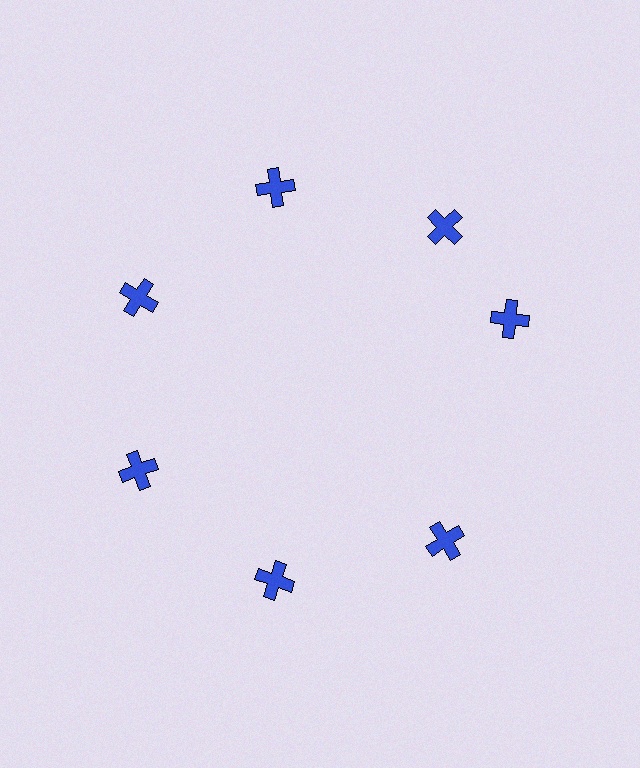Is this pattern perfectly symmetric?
No. The 7 blue crosses are arranged in a ring, but one element near the 3 o'clock position is rotated out of alignment along the ring, breaking the 7-fold rotational symmetry.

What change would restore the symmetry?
The symmetry would be restored by rotating it back into even spacing with its neighbors so that all 7 crosses sit at equal angles and equal distance from the center.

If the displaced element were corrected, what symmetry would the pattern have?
It would have 7-fold rotational symmetry — the pattern would map onto itself every 51 degrees.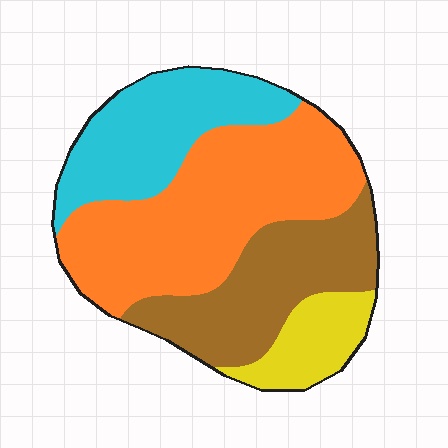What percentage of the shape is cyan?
Cyan covers about 25% of the shape.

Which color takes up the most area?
Orange, at roughly 40%.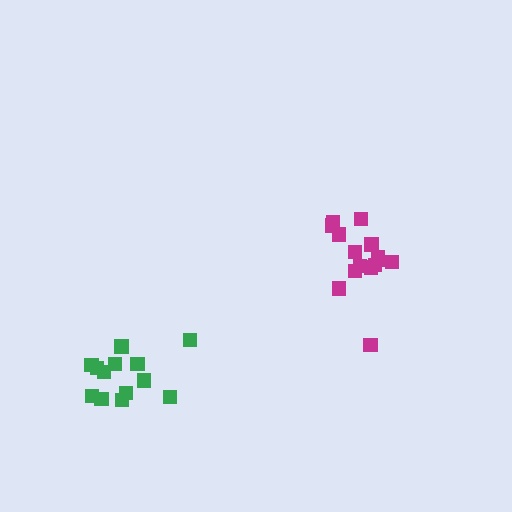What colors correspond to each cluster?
The clusters are colored: magenta, green.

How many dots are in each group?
Group 1: 15 dots, Group 2: 13 dots (28 total).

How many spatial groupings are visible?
There are 2 spatial groupings.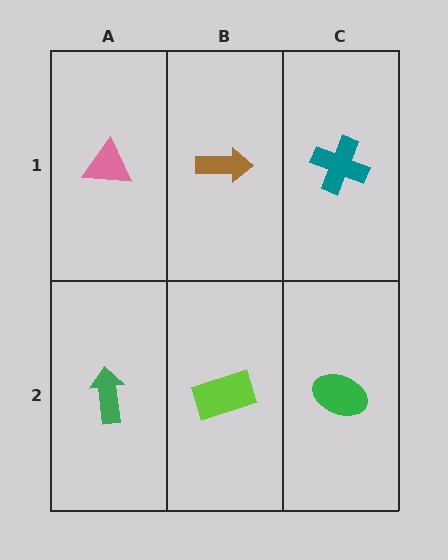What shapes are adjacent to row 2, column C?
A teal cross (row 1, column C), a lime rectangle (row 2, column B).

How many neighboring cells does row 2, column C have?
2.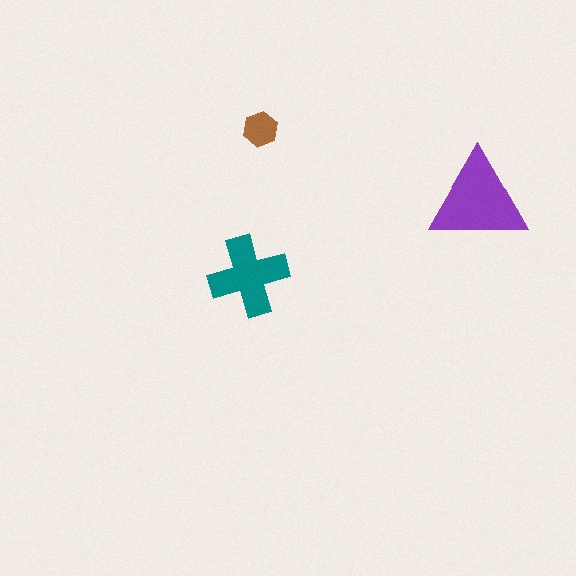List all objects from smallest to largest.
The brown hexagon, the teal cross, the purple triangle.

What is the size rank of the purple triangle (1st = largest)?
1st.